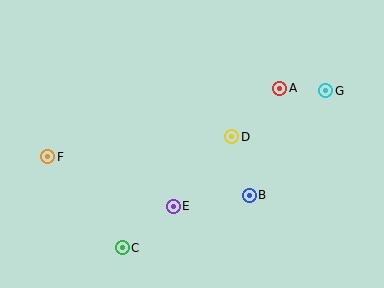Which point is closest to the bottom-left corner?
Point C is closest to the bottom-left corner.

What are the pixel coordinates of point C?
Point C is at (122, 248).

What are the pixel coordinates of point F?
Point F is at (48, 157).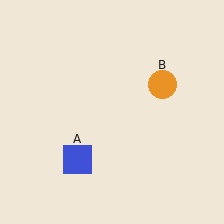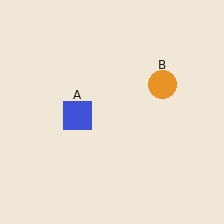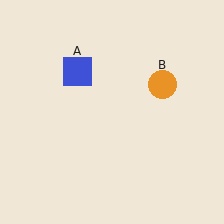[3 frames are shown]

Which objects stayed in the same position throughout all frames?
Orange circle (object B) remained stationary.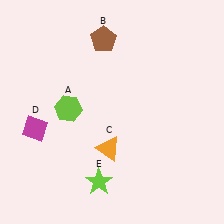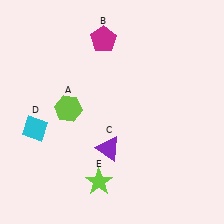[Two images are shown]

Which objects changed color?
B changed from brown to magenta. C changed from orange to purple. D changed from magenta to cyan.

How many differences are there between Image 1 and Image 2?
There are 3 differences between the two images.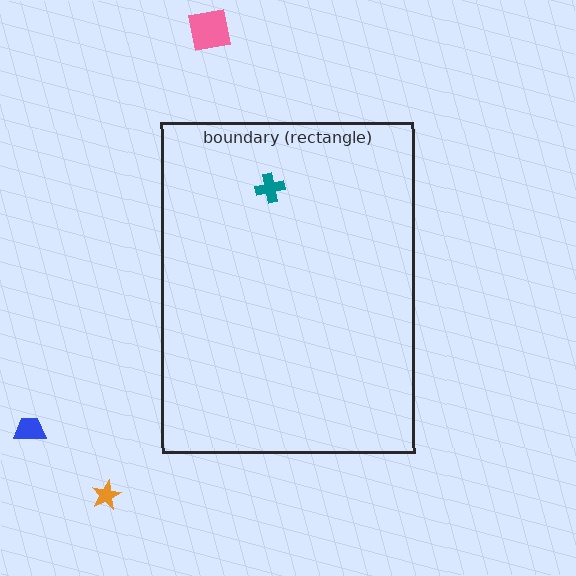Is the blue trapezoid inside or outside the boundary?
Outside.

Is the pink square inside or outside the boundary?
Outside.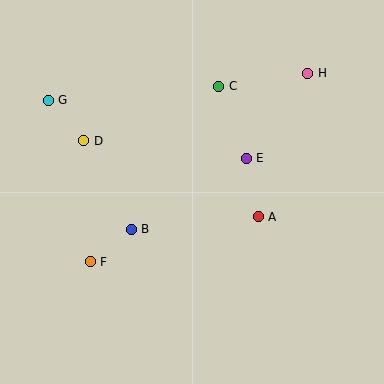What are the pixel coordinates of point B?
Point B is at (131, 229).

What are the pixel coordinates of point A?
Point A is at (258, 217).